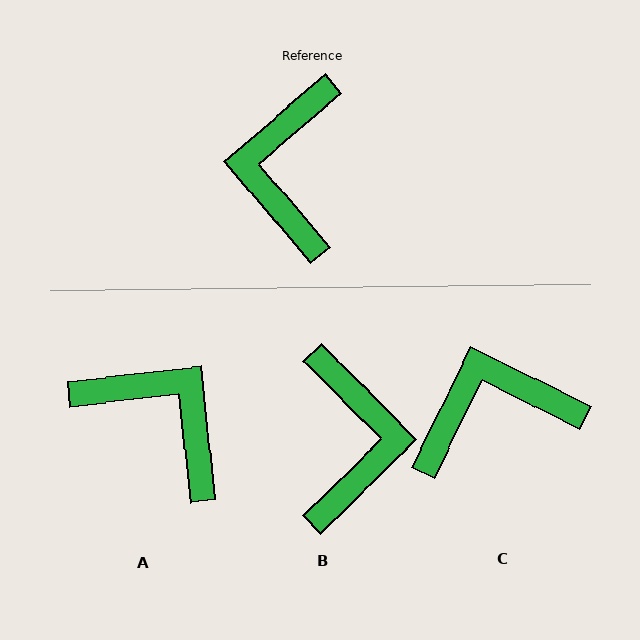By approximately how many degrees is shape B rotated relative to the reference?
Approximately 176 degrees clockwise.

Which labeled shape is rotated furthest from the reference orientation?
B, about 176 degrees away.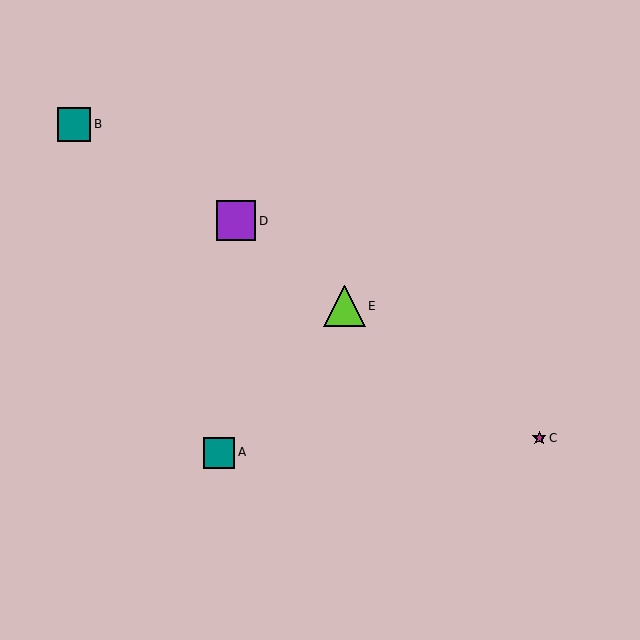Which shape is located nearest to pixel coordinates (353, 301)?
The lime triangle (labeled E) at (345, 306) is nearest to that location.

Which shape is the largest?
The lime triangle (labeled E) is the largest.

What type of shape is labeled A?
Shape A is a teal square.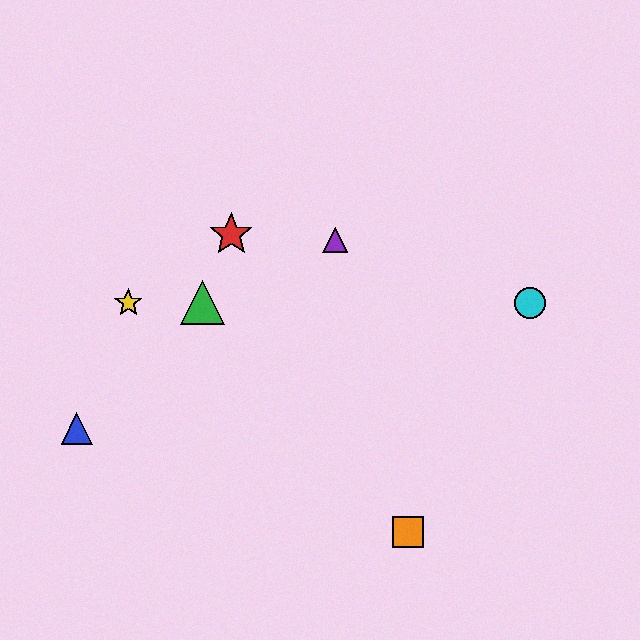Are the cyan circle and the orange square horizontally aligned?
No, the cyan circle is at y≈303 and the orange square is at y≈532.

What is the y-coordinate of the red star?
The red star is at y≈235.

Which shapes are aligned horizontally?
The green triangle, the yellow star, the cyan circle are aligned horizontally.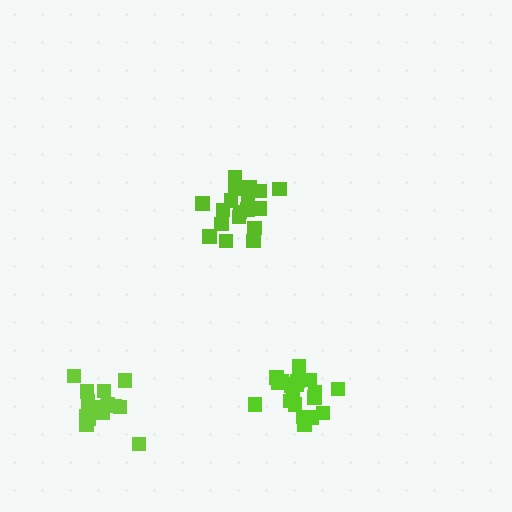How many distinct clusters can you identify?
There are 3 distinct clusters.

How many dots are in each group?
Group 1: 19 dots, Group 2: 16 dots, Group 3: 20 dots (55 total).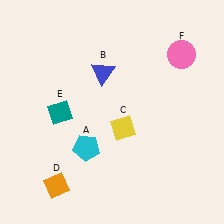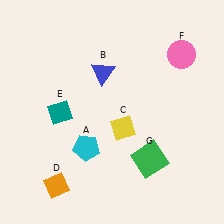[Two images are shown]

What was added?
A green square (G) was added in Image 2.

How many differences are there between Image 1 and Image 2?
There is 1 difference between the two images.